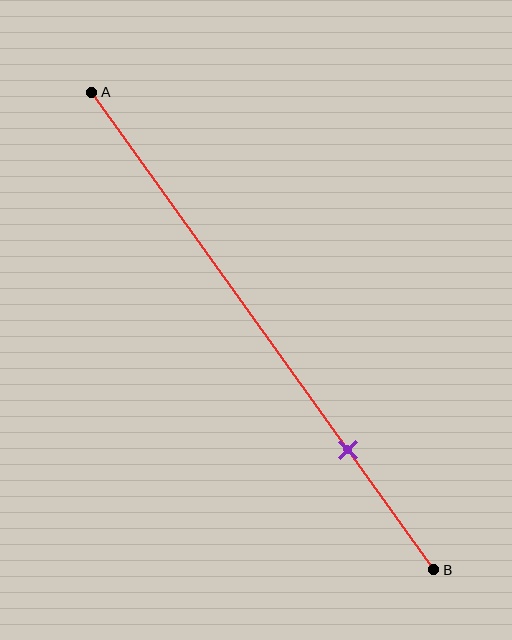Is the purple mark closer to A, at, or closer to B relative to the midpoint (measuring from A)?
The purple mark is closer to point B than the midpoint of segment AB.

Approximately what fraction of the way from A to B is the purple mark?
The purple mark is approximately 75% of the way from A to B.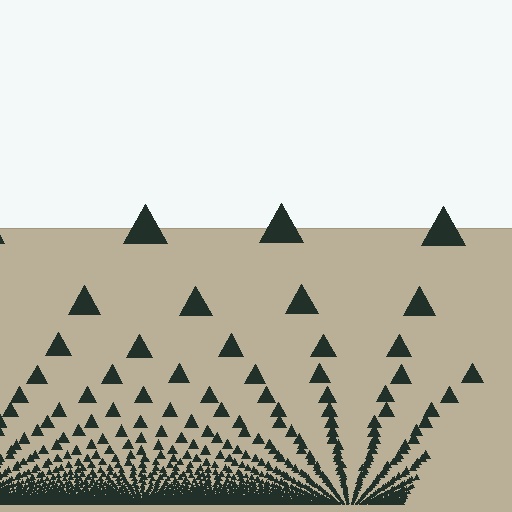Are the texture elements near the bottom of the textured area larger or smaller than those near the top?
Smaller. The gradient is inverted — elements near the bottom are smaller and denser.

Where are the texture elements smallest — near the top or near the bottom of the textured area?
Near the bottom.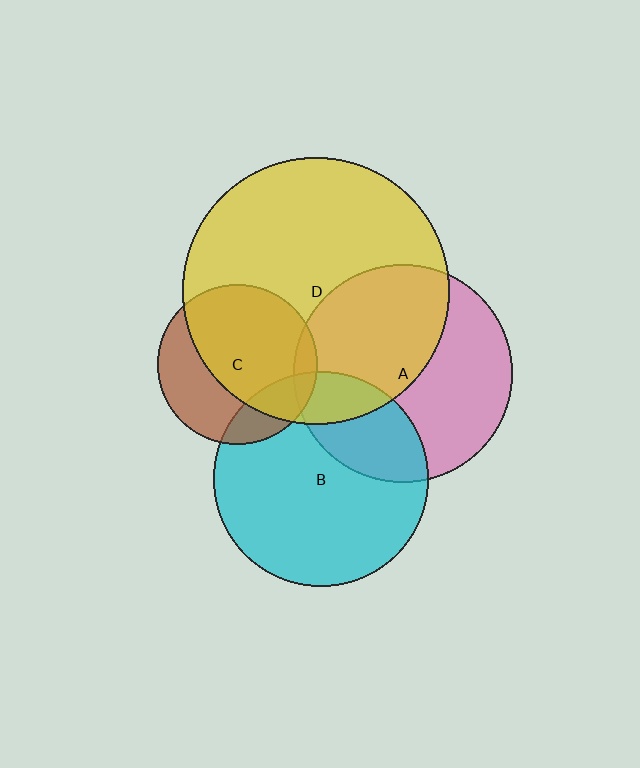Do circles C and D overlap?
Yes.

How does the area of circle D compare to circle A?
Approximately 1.5 times.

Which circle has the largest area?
Circle D (yellow).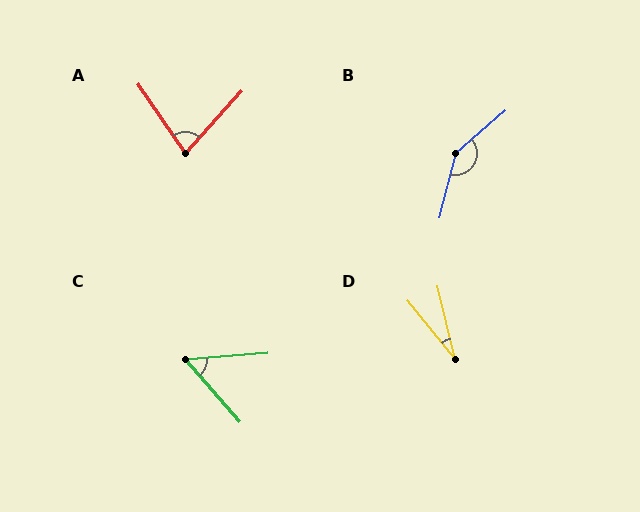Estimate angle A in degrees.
Approximately 77 degrees.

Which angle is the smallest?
D, at approximately 26 degrees.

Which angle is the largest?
B, at approximately 145 degrees.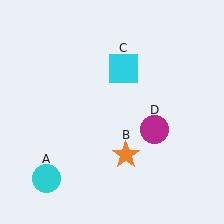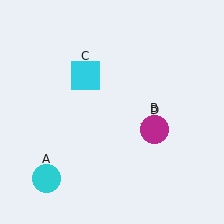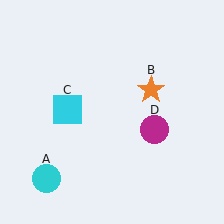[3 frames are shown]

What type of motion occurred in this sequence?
The orange star (object B), cyan square (object C) rotated counterclockwise around the center of the scene.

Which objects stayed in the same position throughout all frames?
Cyan circle (object A) and magenta circle (object D) remained stationary.